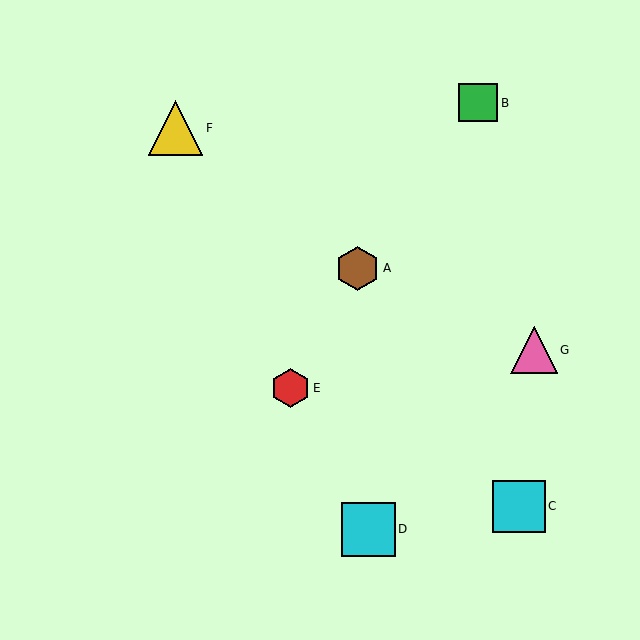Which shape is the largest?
The yellow triangle (labeled F) is the largest.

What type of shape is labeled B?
Shape B is a green square.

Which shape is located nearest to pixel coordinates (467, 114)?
The green square (labeled B) at (478, 103) is nearest to that location.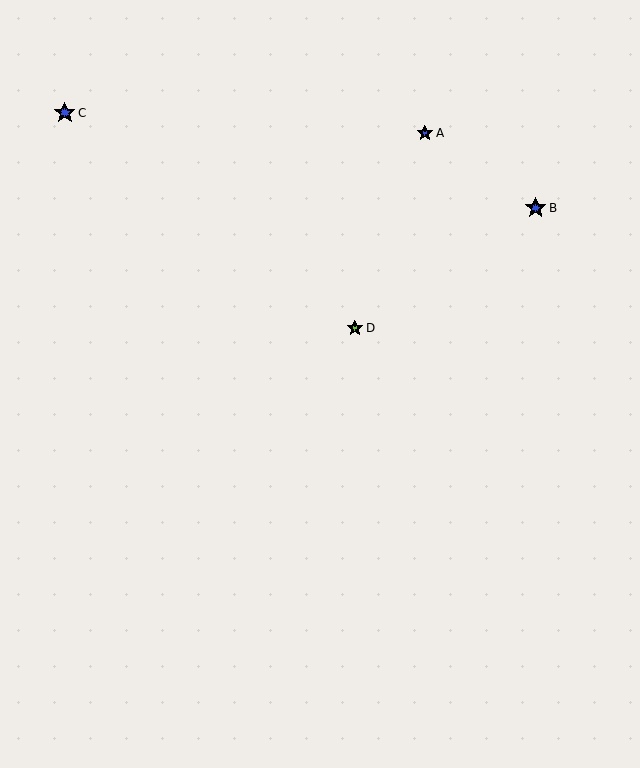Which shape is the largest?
The blue star (labeled C) is the largest.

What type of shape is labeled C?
Shape C is a blue star.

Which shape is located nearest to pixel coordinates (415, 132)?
The blue star (labeled A) at (425, 133) is nearest to that location.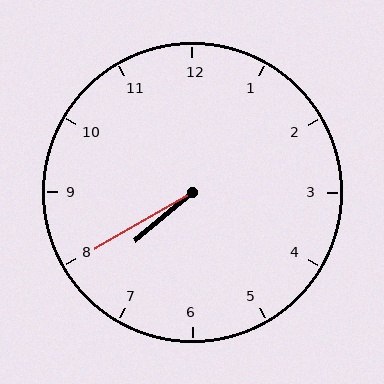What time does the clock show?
7:40.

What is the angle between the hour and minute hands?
Approximately 10 degrees.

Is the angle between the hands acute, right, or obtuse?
It is acute.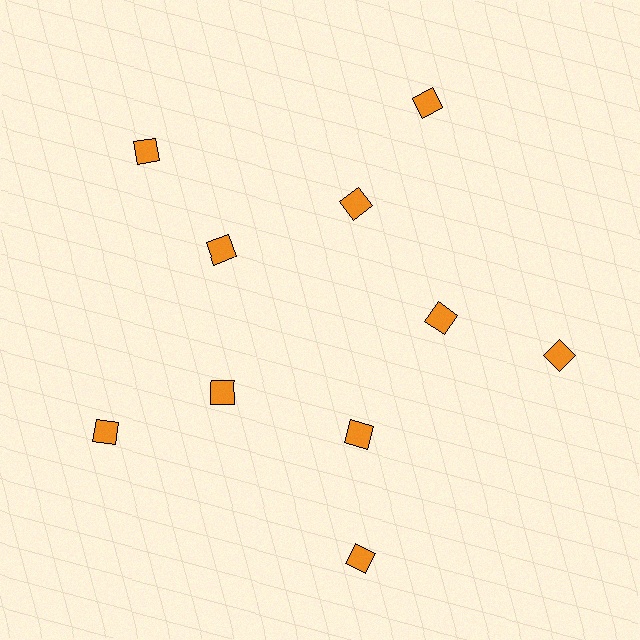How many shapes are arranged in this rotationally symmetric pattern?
There are 10 shapes, arranged in 5 groups of 2.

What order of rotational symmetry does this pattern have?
This pattern has 5-fold rotational symmetry.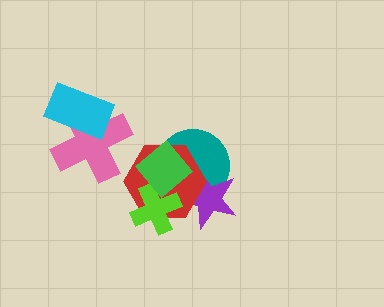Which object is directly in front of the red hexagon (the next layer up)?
The lime cross is directly in front of the red hexagon.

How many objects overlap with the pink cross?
1 object overlaps with the pink cross.